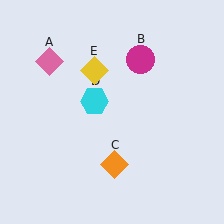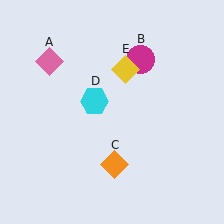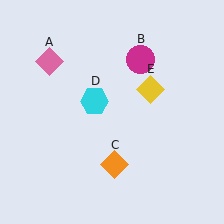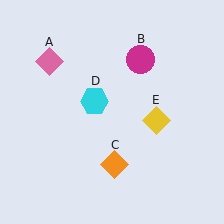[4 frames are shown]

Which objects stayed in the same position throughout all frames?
Pink diamond (object A) and magenta circle (object B) and orange diamond (object C) and cyan hexagon (object D) remained stationary.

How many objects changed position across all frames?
1 object changed position: yellow diamond (object E).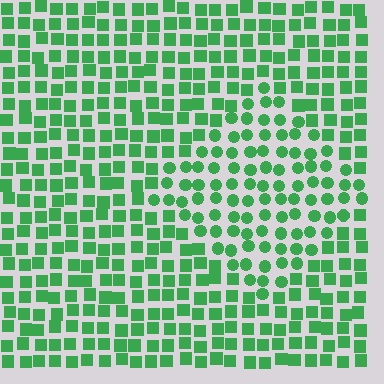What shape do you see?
I see a diamond.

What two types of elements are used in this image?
The image uses circles inside the diamond region and squares outside it.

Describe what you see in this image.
The image is filled with small green elements arranged in a uniform grid. A diamond-shaped region contains circles, while the surrounding area contains squares. The boundary is defined purely by the change in element shape.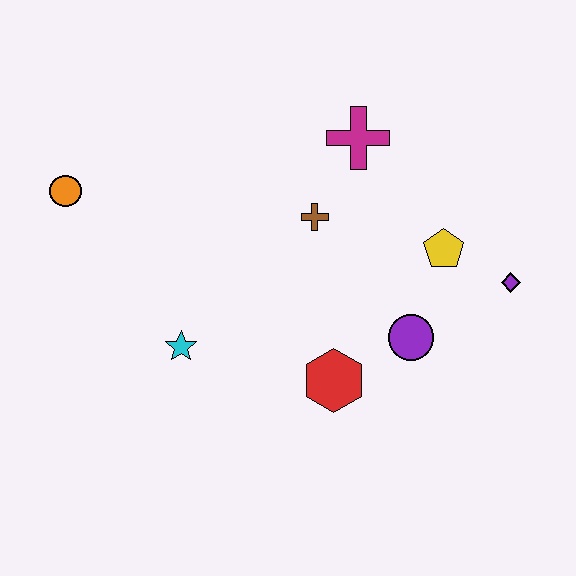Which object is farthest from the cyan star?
The purple diamond is farthest from the cyan star.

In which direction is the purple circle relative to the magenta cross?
The purple circle is below the magenta cross.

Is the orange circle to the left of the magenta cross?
Yes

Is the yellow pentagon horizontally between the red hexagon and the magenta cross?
No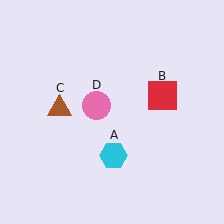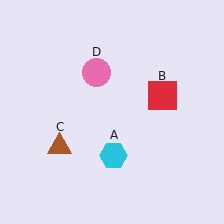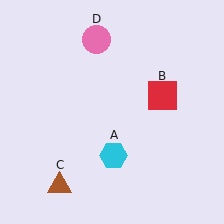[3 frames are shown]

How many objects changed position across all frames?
2 objects changed position: brown triangle (object C), pink circle (object D).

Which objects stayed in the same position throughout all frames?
Cyan hexagon (object A) and red square (object B) remained stationary.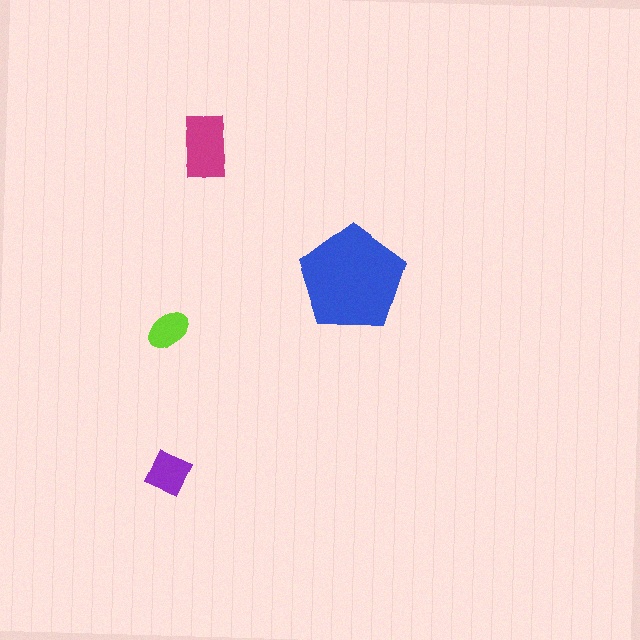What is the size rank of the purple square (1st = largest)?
3rd.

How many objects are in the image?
There are 4 objects in the image.